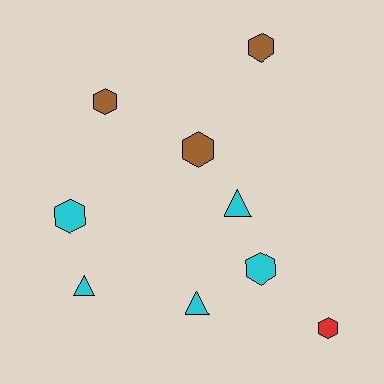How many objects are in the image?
There are 9 objects.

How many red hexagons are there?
There is 1 red hexagon.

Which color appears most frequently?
Cyan, with 5 objects.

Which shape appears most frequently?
Hexagon, with 6 objects.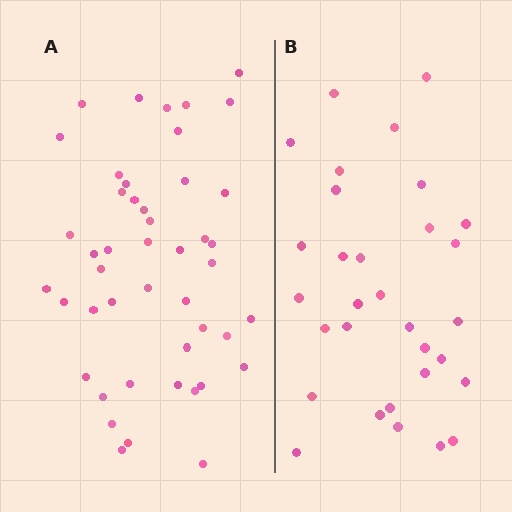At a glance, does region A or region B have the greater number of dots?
Region A (the left region) has more dots.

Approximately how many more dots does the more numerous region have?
Region A has approximately 15 more dots than region B.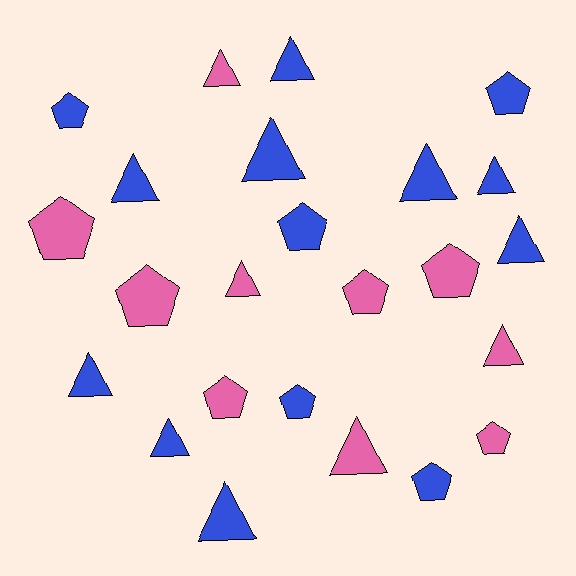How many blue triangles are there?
There are 9 blue triangles.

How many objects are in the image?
There are 24 objects.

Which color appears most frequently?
Blue, with 14 objects.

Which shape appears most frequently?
Triangle, with 13 objects.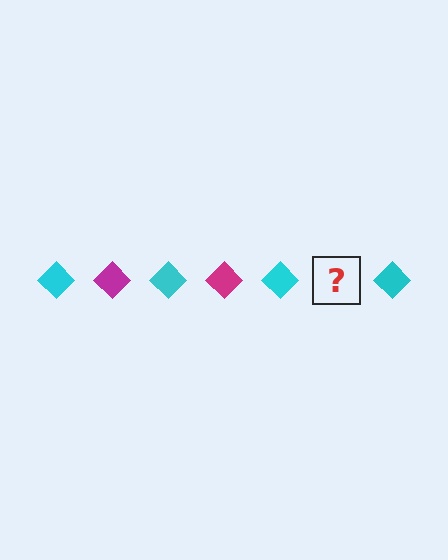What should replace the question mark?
The question mark should be replaced with a magenta diamond.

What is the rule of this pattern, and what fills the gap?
The rule is that the pattern cycles through cyan, magenta diamonds. The gap should be filled with a magenta diamond.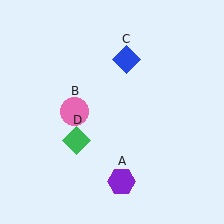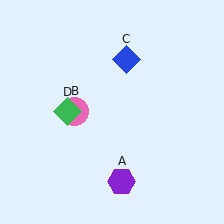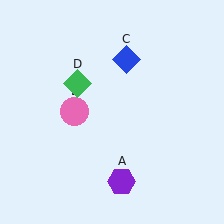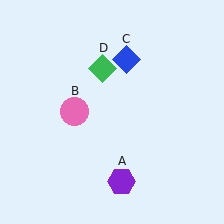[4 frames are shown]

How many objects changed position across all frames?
1 object changed position: green diamond (object D).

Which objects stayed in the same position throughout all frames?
Purple hexagon (object A) and pink circle (object B) and blue diamond (object C) remained stationary.